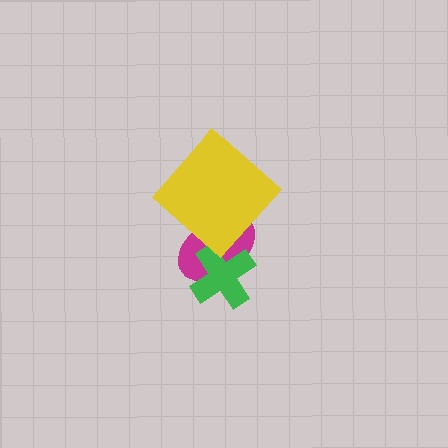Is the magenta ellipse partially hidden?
Yes, it is partially covered by another shape.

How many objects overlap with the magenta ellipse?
2 objects overlap with the magenta ellipse.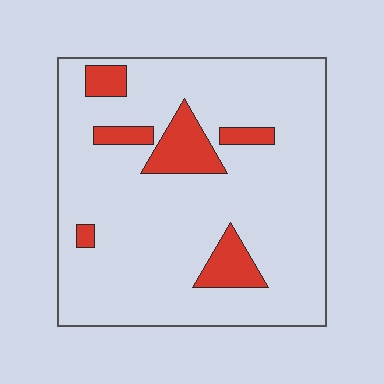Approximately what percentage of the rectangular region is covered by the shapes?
Approximately 15%.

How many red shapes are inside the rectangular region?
6.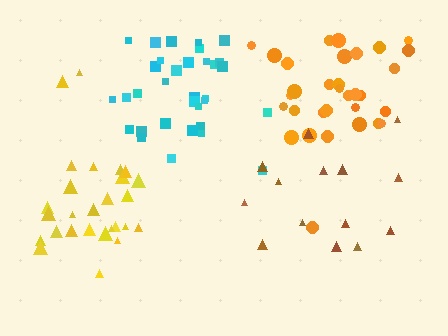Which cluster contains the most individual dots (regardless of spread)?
Orange (33).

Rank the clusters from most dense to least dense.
cyan, yellow, orange, brown.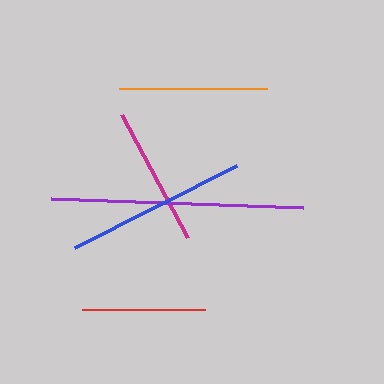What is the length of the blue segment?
The blue segment is approximately 182 pixels long.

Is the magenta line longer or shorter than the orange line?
The orange line is longer than the magenta line.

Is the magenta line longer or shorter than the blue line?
The blue line is longer than the magenta line.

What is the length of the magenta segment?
The magenta segment is approximately 140 pixels long.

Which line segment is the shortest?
The red line is the shortest at approximately 123 pixels.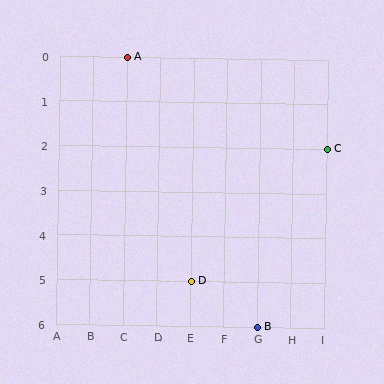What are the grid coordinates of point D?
Point D is at grid coordinates (E, 5).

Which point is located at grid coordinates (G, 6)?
Point B is at (G, 6).